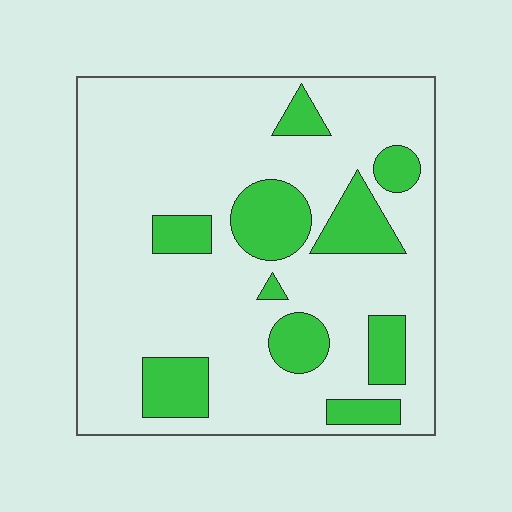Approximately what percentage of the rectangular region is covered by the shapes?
Approximately 20%.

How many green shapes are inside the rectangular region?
10.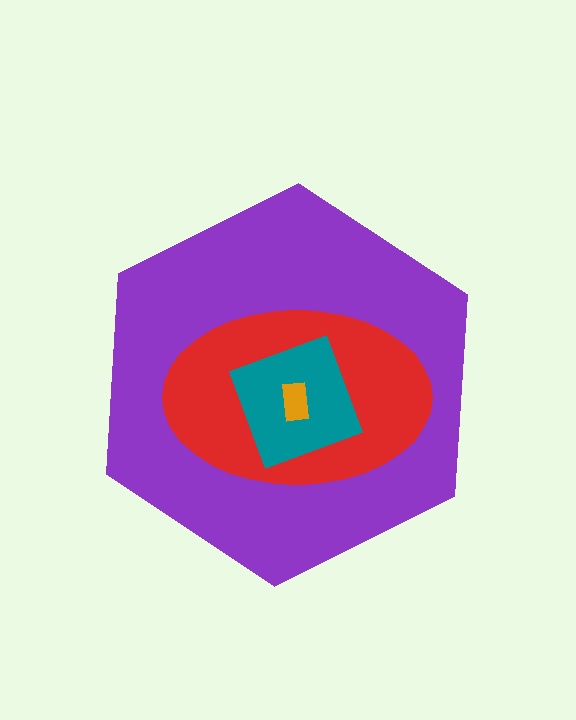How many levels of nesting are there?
4.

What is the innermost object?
The orange rectangle.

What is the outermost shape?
The purple hexagon.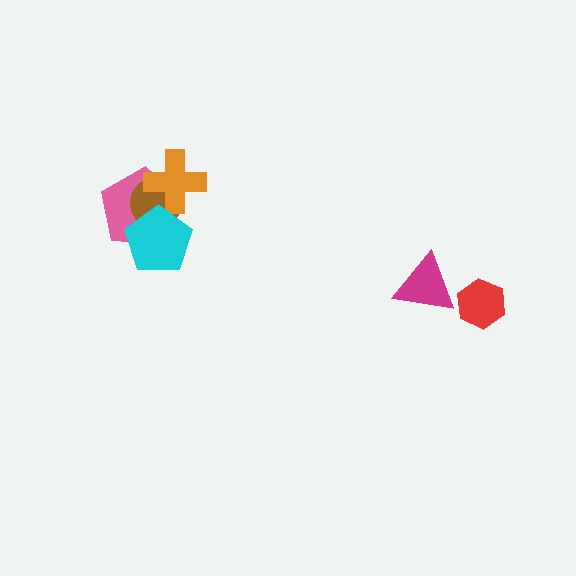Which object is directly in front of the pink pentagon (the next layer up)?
The brown circle is directly in front of the pink pentagon.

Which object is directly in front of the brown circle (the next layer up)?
The orange cross is directly in front of the brown circle.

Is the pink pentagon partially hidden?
Yes, it is partially covered by another shape.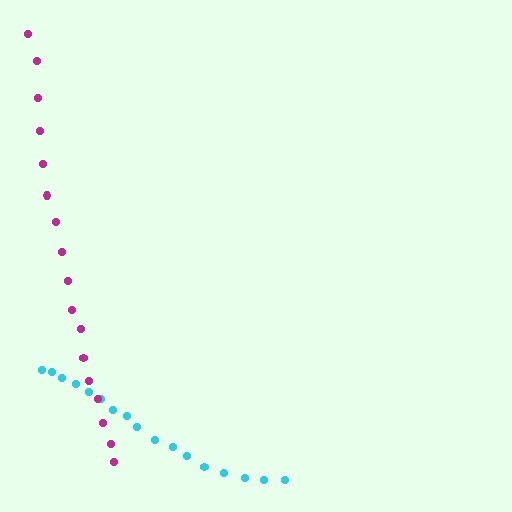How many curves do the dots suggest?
There are 2 distinct paths.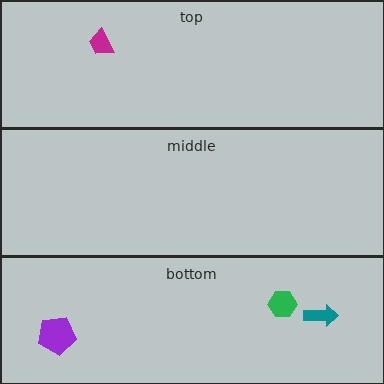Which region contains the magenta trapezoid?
The top region.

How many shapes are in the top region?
1.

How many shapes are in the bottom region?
3.